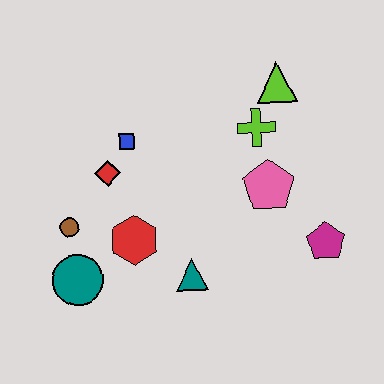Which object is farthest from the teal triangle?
The lime triangle is farthest from the teal triangle.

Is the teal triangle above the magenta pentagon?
No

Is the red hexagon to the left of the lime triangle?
Yes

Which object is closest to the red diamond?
The blue square is closest to the red diamond.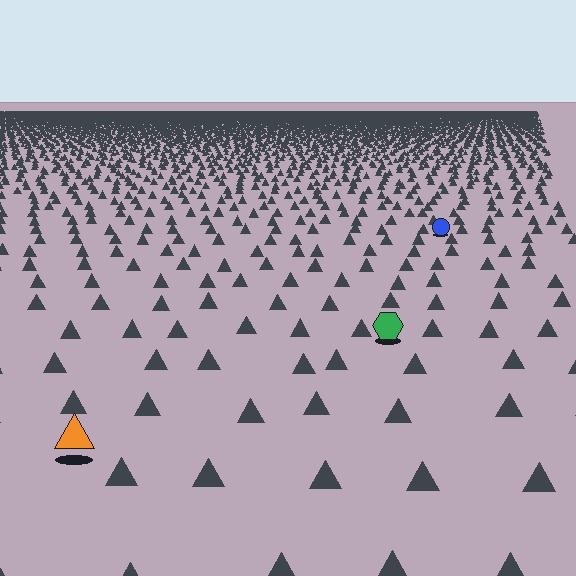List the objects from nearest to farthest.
From nearest to farthest: the orange triangle, the green hexagon, the blue circle.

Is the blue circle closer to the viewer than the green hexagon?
No. The green hexagon is closer — you can tell from the texture gradient: the ground texture is coarser near it.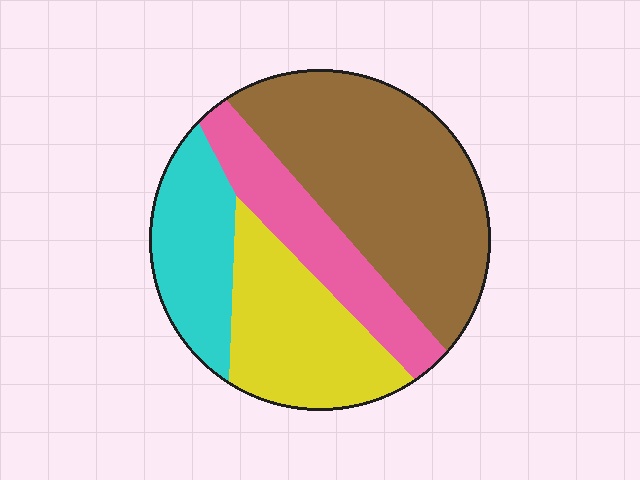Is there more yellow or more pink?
Yellow.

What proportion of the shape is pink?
Pink takes up between a sixth and a third of the shape.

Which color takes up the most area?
Brown, at roughly 40%.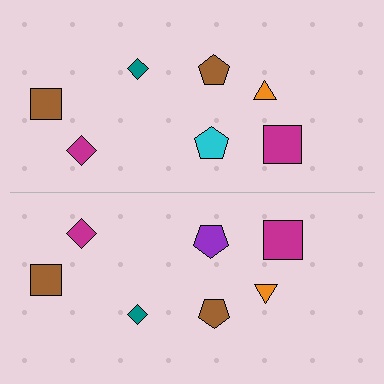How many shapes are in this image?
There are 14 shapes in this image.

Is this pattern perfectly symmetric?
No, the pattern is not perfectly symmetric. The purple pentagon on the bottom side breaks the symmetry — its mirror counterpart is cyan.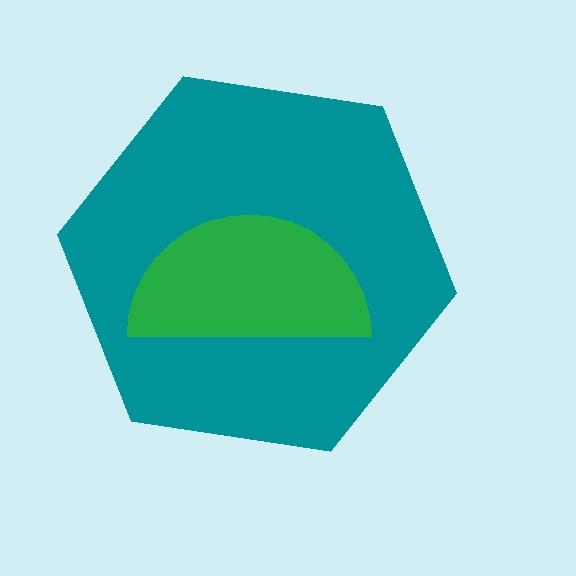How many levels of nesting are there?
2.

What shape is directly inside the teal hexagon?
The green semicircle.